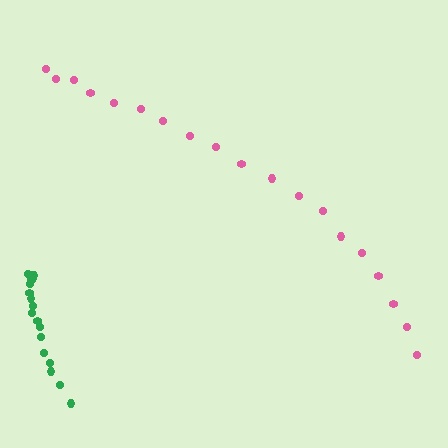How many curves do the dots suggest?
There are 2 distinct paths.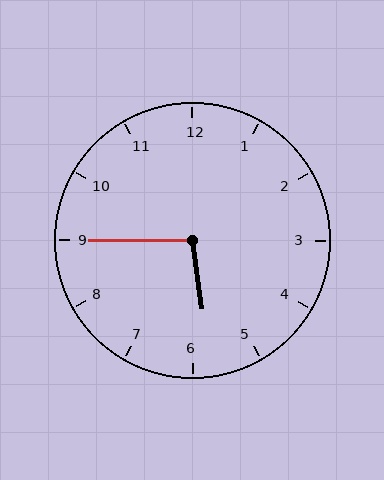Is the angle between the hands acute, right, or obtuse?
It is obtuse.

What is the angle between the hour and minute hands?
Approximately 98 degrees.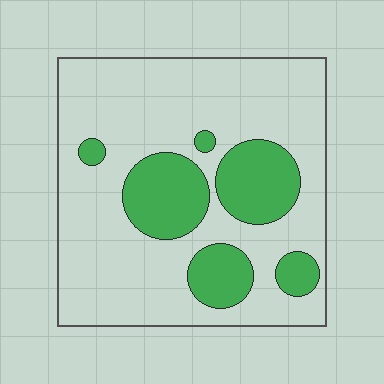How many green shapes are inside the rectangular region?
6.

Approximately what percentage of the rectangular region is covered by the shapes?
Approximately 25%.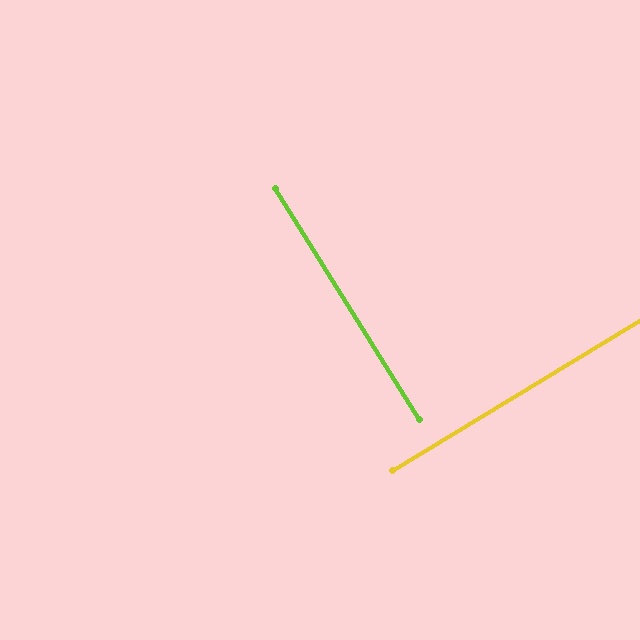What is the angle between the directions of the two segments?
Approximately 89 degrees.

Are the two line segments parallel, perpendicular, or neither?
Perpendicular — they meet at approximately 89°.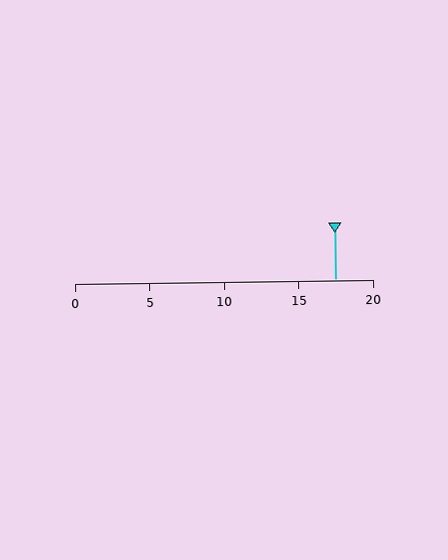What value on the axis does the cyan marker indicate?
The marker indicates approximately 17.5.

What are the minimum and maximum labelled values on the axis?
The axis runs from 0 to 20.